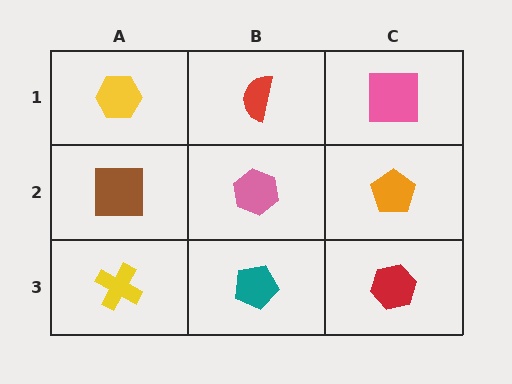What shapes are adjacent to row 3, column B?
A pink hexagon (row 2, column B), a yellow cross (row 3, column A), a red hexagon (row 3, column C).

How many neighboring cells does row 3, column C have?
2.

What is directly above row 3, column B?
A pink hexagon.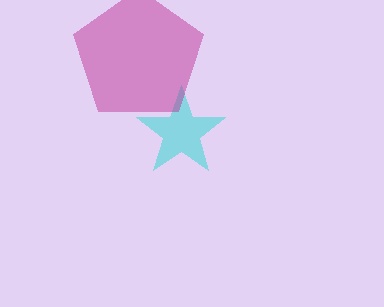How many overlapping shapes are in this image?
There are 2 overlapping shapes in the image.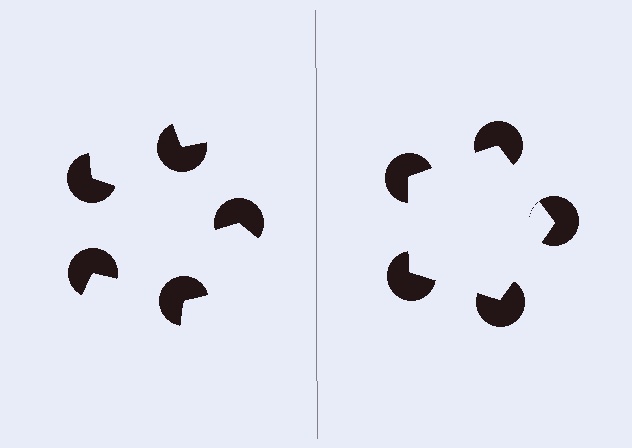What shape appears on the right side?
An illusory pentagon.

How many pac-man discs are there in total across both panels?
10 — 5 on each side.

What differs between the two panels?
The pac-man discs are positioned identically on both sides; only the wedge orientations differ. On the right they align to a pentagon; on the left they are misaligned.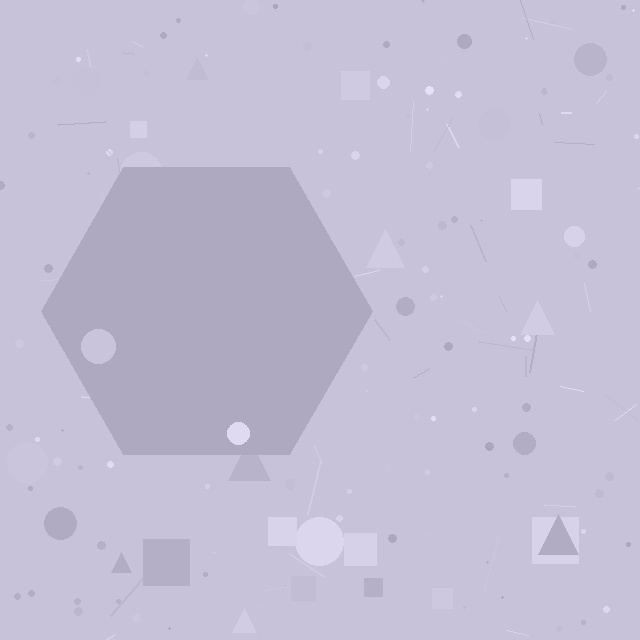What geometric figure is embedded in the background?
A hexagon is embedded in the background.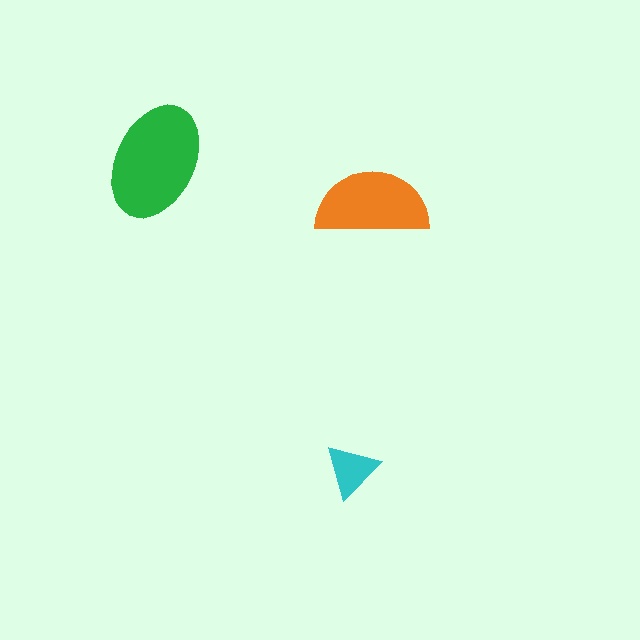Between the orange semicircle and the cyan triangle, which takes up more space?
The orange semicircle.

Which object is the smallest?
The cyan triangle.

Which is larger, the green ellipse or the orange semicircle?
The green ellipse.